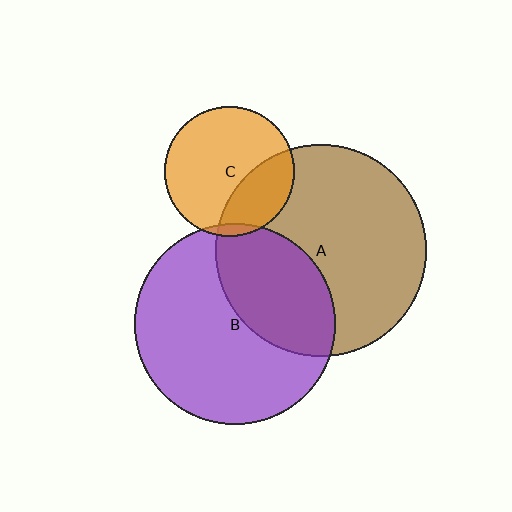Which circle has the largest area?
Circle A (brown).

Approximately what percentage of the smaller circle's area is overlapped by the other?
Approximately 30%.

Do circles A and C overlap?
Yes.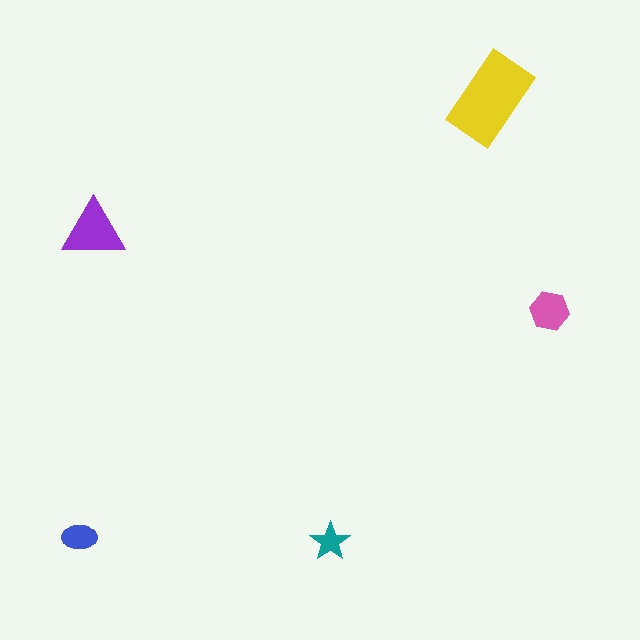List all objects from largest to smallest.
The yellow rectangle, the purple triangle, the pink hexagon, the blue ellipse, the teal star.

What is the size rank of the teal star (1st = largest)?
5th.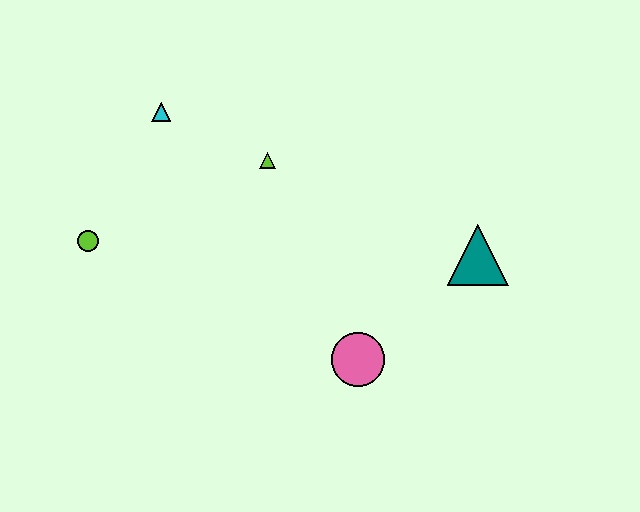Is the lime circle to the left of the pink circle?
Yes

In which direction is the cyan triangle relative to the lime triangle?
The cyan triangle is to the left of the lime triangle.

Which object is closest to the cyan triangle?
The lime triangle is closest to the cyan triangle.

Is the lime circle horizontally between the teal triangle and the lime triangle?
No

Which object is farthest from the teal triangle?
The lime circle is farthest from the teal triangle.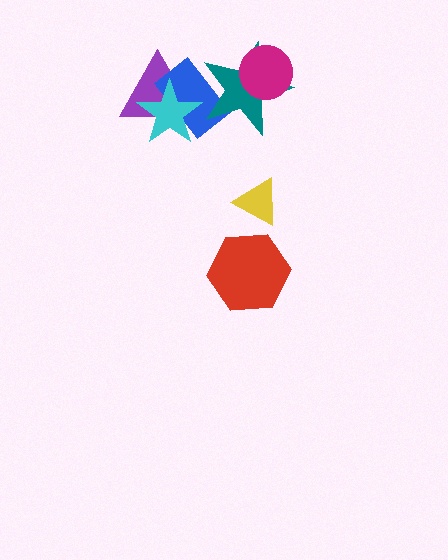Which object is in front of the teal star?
The magenta circle is in front of the teal star.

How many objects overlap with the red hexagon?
0 objects overlap with the red hexagon.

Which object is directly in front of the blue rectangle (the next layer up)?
The teal star is directly in front of the blue rectangle.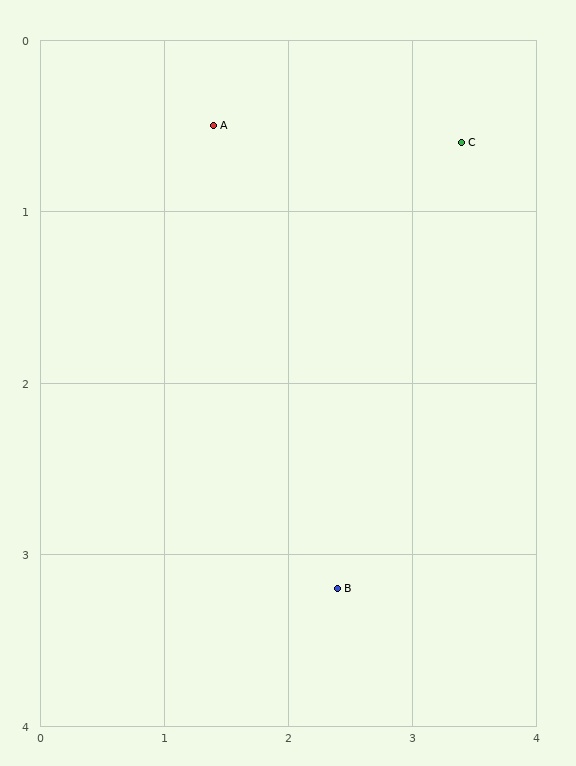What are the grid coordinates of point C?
Point C is at approximately (3.4, 0.6).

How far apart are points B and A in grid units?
Points B and A are about 2.9 grid units apart.